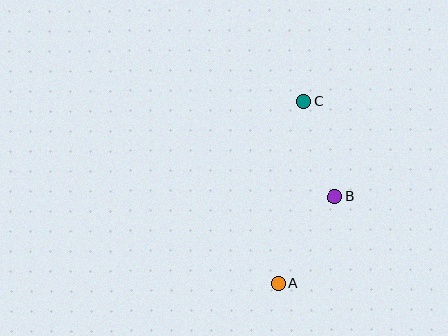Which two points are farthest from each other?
Points A and C are farthest from each other.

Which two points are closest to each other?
Points B and C are closest to each other.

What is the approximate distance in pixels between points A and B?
The distance between A and B is approximately 104 pixels.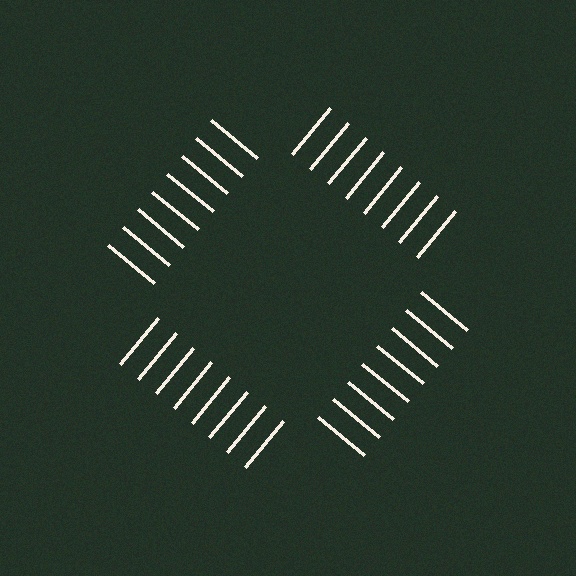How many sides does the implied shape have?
4 sides — the line-ends trace a square.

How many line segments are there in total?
32 — 8 along each of the 4 edges.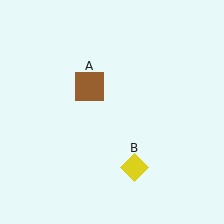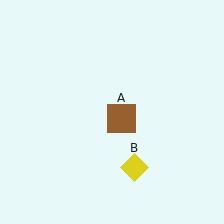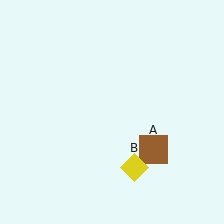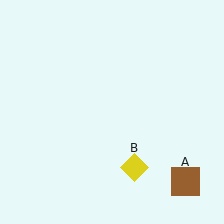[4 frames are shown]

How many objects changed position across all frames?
1 object changed position: brown square (object A).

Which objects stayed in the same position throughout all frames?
Yellow diamond (object B) remained stationary.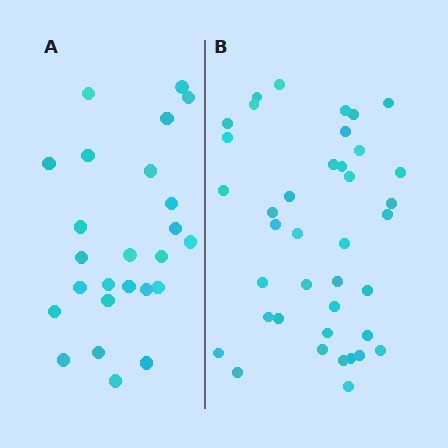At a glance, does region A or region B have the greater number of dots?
Region B (the right region) has more dots.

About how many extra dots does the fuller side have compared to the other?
Region B has approximately 15 more dots than region A.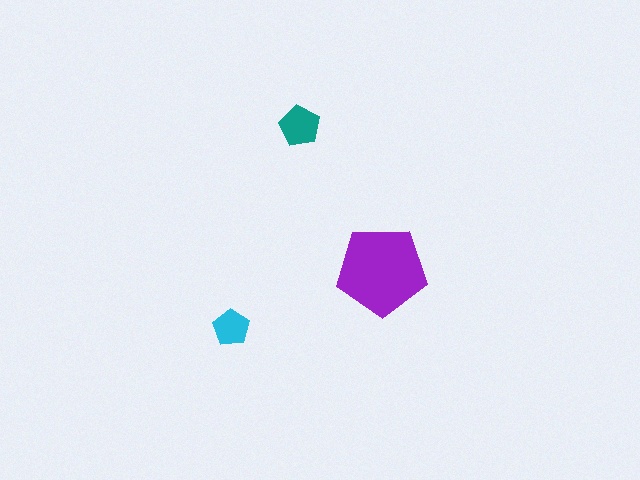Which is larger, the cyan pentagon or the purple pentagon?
The purple one.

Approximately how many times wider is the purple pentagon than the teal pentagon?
About 2 times wider.